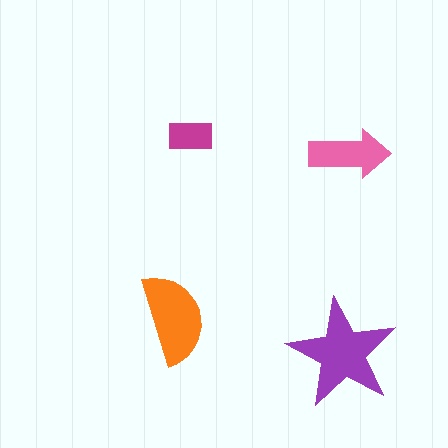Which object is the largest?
The purple star.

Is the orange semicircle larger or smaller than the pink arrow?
Larger.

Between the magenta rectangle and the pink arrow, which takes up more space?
The pink arrow.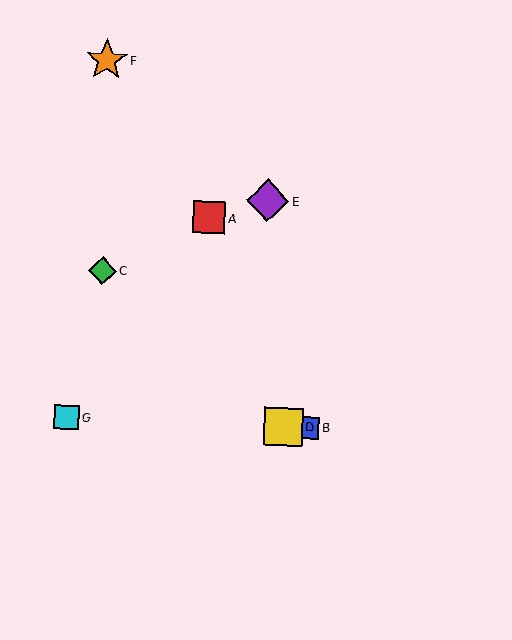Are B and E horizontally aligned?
No, B is at y≈428 and E is at y≈201.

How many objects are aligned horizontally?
3 objects (B, D, G) are aligned horizontally.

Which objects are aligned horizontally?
Objects B, D, G are aligned horizontally.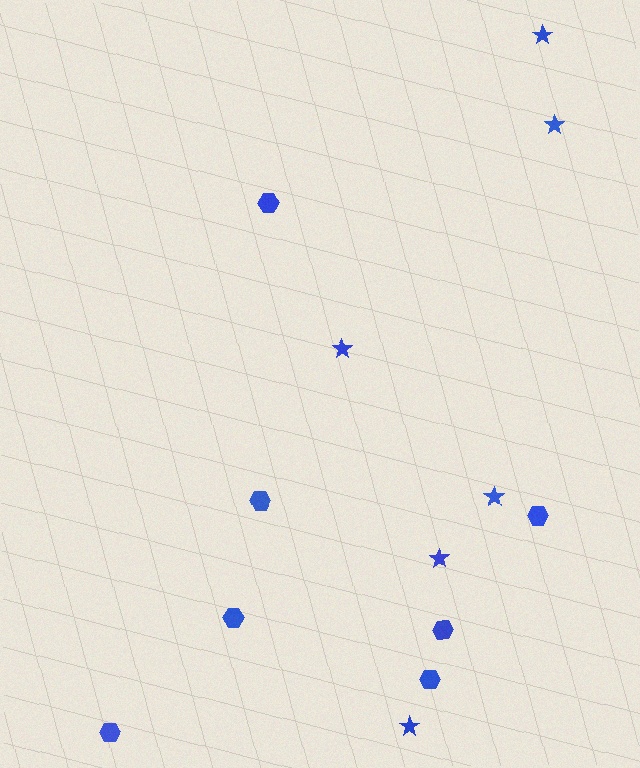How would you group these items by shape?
There are 2 groups: one group of stars (6) and one group of hexagons (7).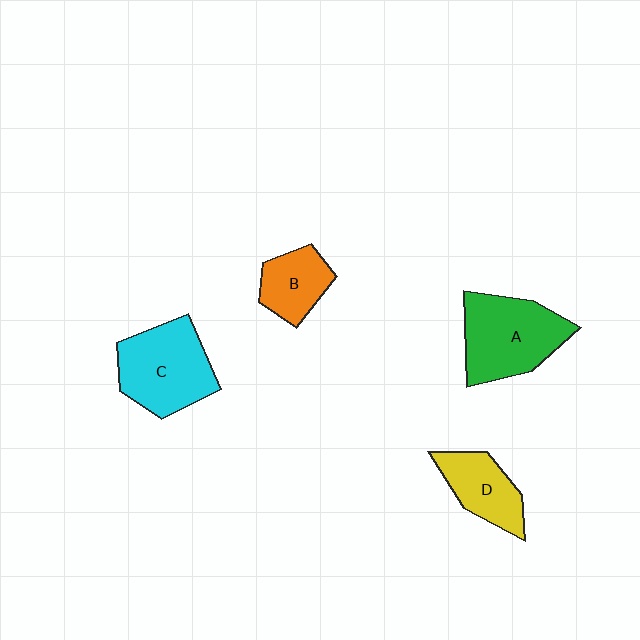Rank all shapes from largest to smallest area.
From largest to smallest: A (green), C (cyan), D (yellow), B (orange).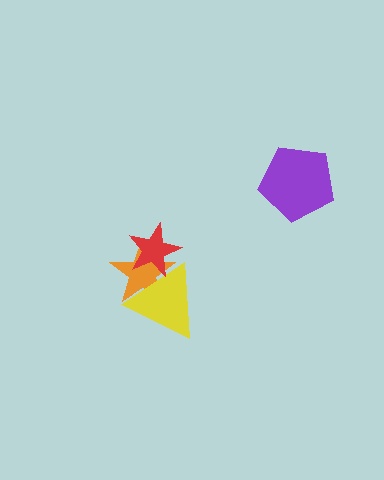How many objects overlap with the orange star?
2 objects overlap with the orange star.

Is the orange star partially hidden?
Yes, it is partially covered by another shape.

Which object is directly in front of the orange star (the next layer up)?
The yellow triangle is directly in front of the orange star.